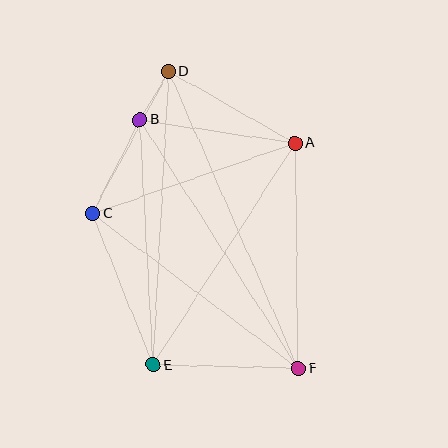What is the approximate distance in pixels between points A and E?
The distance between A and E is approximately 263 pixels.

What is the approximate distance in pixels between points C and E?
The distance between C and E is approximately 163 pixels.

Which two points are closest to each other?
Points B and D are closest to each other.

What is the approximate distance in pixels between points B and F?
The distance between B and F is approximately 295 pixels.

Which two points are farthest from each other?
Points D and F are farthest from each other.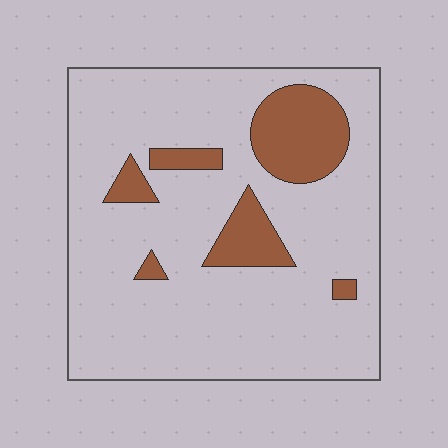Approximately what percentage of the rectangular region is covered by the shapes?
Approximately 15%.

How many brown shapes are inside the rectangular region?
6.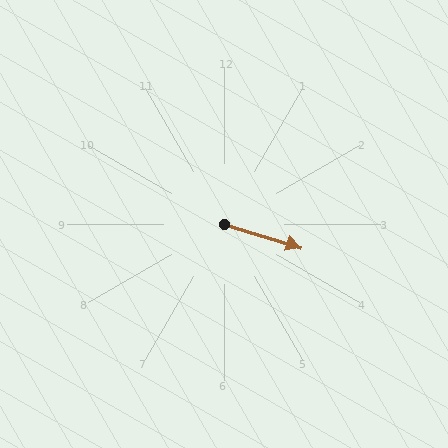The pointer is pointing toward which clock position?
Roughly 4 o'clock.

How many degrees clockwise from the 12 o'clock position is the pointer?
Approximately 107 degrees.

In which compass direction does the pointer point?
East.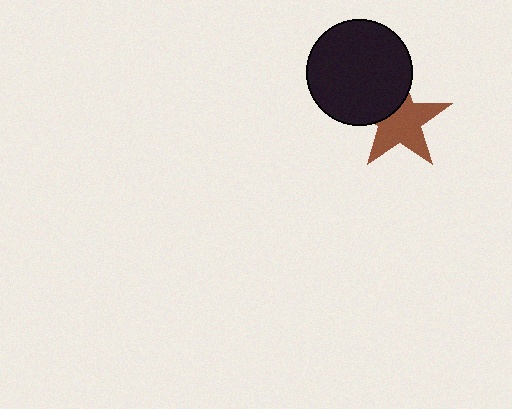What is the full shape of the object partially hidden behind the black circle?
The partially hidden object is a brown star.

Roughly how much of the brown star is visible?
Most of it is visible (roughly 69%).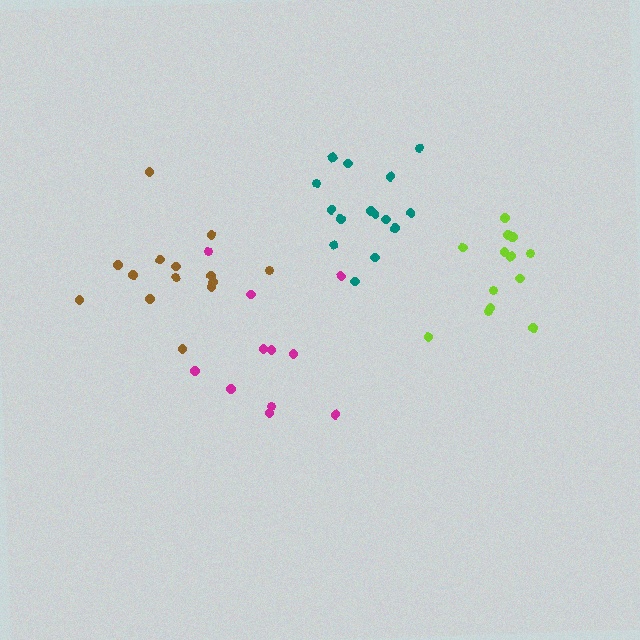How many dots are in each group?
Group 1: 15 dots, Group 2: 11 dots, Group 3: 14 dots, Group 4: 13 dots (53 total).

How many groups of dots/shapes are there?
There are 4 groups.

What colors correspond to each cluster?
The clusters are colored: teal, magenta, brown, lime.